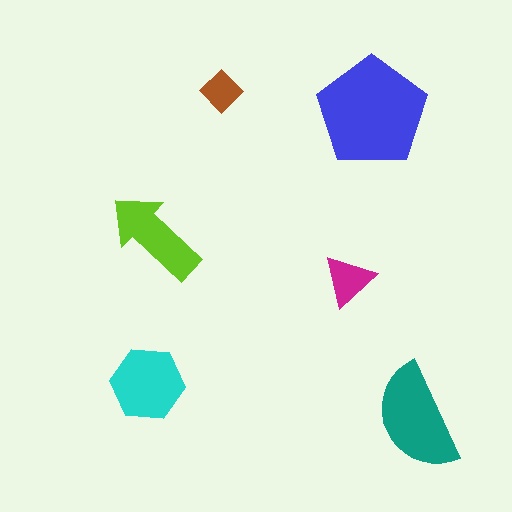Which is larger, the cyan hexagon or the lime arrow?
The cyan hexagon.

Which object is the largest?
The blue pentagon.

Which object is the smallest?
The brown diamond.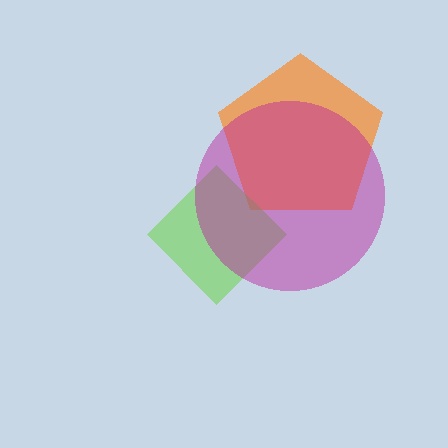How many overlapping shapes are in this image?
There are 3 overlapping shapes in the image.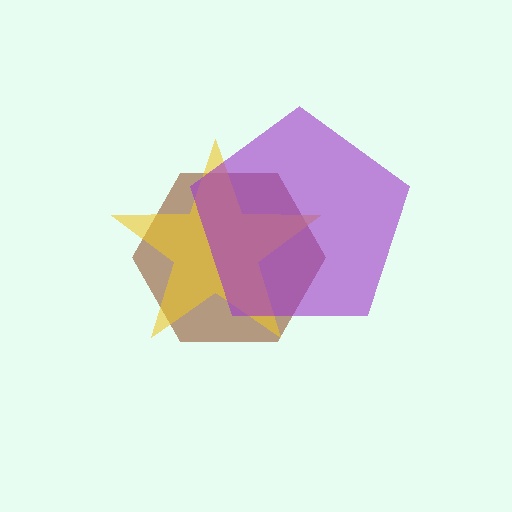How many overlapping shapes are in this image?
There are 3 overlapping shapes in the image.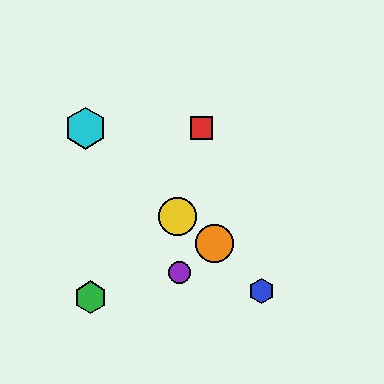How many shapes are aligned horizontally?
2 shapes (the red square, the cyan hexagon) are aligned horizontally.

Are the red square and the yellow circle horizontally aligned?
No, the red square is at y≈128 and the yellow circle is at y≈217.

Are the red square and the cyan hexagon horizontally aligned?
Yes, both are at y≈128.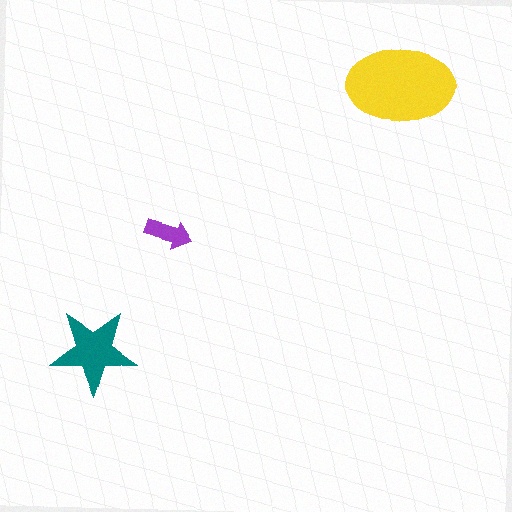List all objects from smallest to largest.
The purple arrow, the teal star, the yellow ellipse.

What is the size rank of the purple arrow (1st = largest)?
3rd.